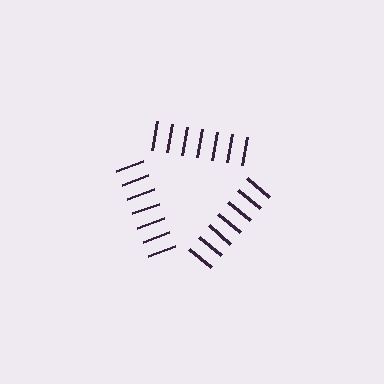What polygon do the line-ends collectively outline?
An illusory triangle — the line segments terminate on its edges but no continuous stroke is drawn.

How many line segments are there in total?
21 — 7 along each of the 3 edges.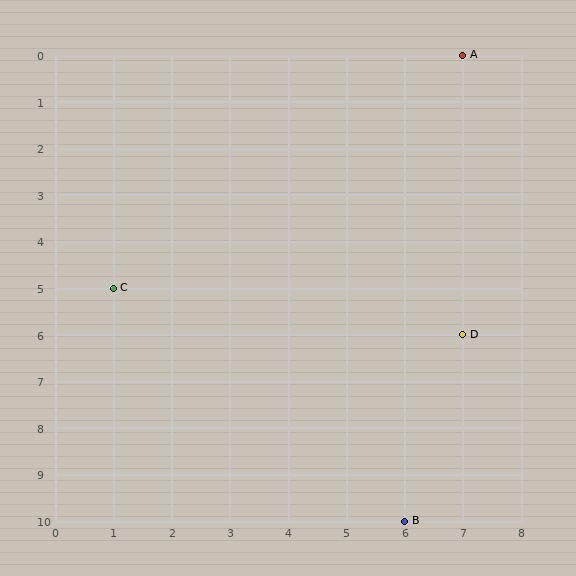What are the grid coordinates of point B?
Point B is at grid coordinates (6, 10).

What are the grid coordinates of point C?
Point C is at grid coordinates (1, 5).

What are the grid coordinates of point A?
Point A is at grid coordinates (7, 0).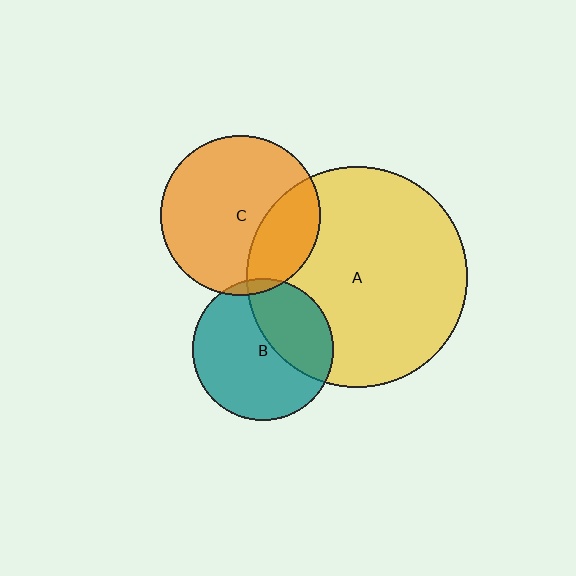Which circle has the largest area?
Circle A (yellow).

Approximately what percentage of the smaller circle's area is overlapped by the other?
Approximately 5%.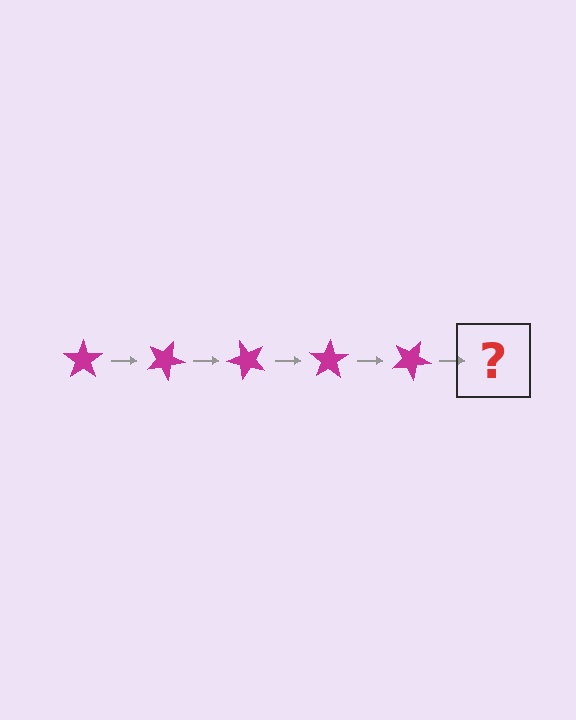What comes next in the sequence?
The next element should be a magenta star rotated 125 degrees.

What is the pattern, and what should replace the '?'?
The pattern is that the star rotates 25 degrees each step. The '?' should be a magenta star rotated 125 degrees.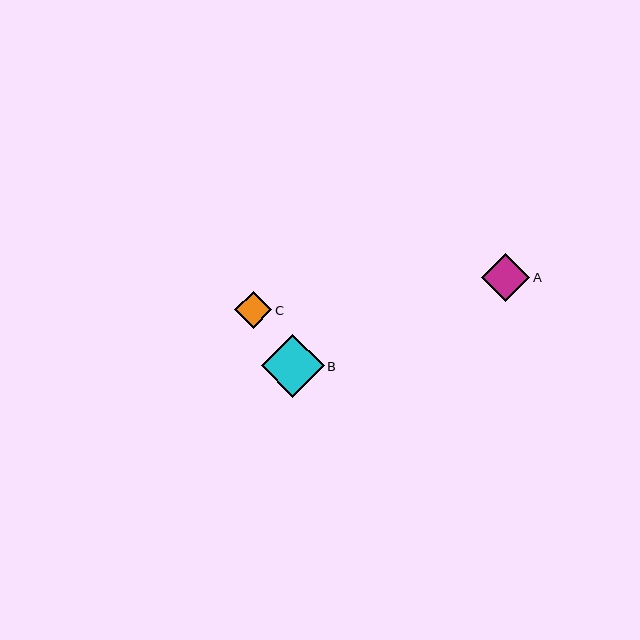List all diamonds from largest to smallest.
From largest to smallest: B, A, C.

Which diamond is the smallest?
Diamond C is the smallest with a size of approximately 37 pixels.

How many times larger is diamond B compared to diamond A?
Diamond B is approximately 1.3 times the size of diamond A.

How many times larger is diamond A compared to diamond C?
Diamond A is approximately 1.3 times the size of diamond C.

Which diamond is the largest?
Diamond B is the largest with a size of approximately 63 pixels.